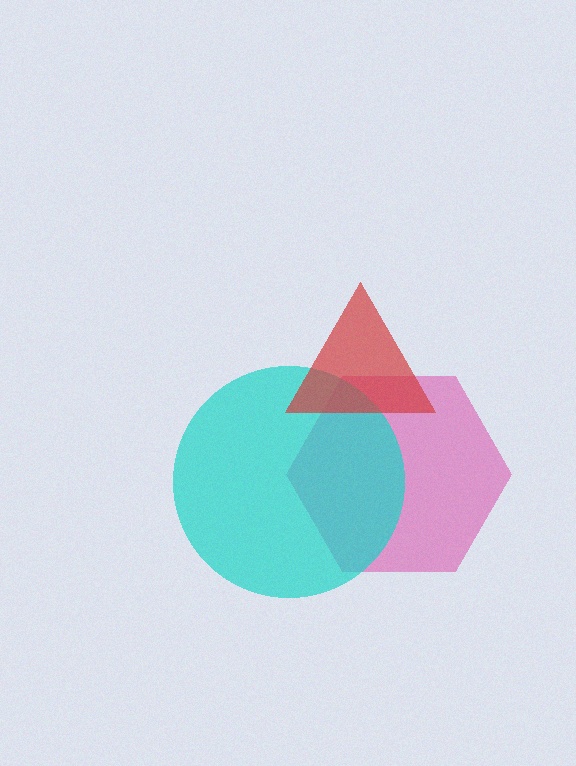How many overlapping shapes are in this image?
There are 3 overlapping shapes in the image.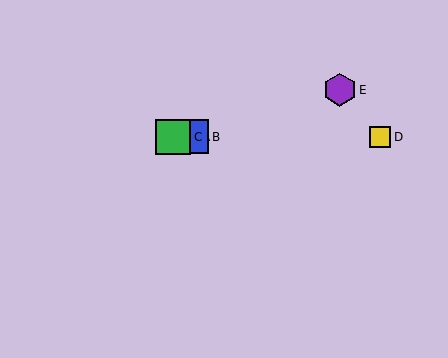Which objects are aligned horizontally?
Objects A, B, C, D are aligned horizontally.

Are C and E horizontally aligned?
No, C is at y≈137 and E is at y≈90.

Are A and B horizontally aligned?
Yes, both are at y≈137.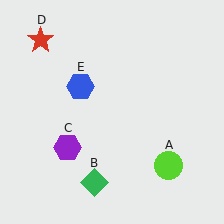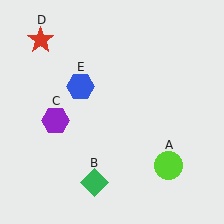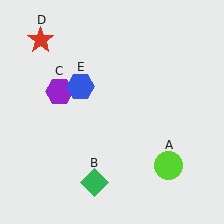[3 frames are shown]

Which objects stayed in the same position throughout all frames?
Lime circle (object A) and green diamond (object B) and red star (object D) and blue hexagon (object E) remained stationary.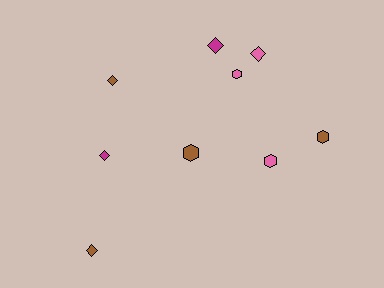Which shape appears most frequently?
Diamond, with 5 objects.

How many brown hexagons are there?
There are 2 brown hexagons.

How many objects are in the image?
There are 9 objects.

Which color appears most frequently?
Brown, with 4 objects.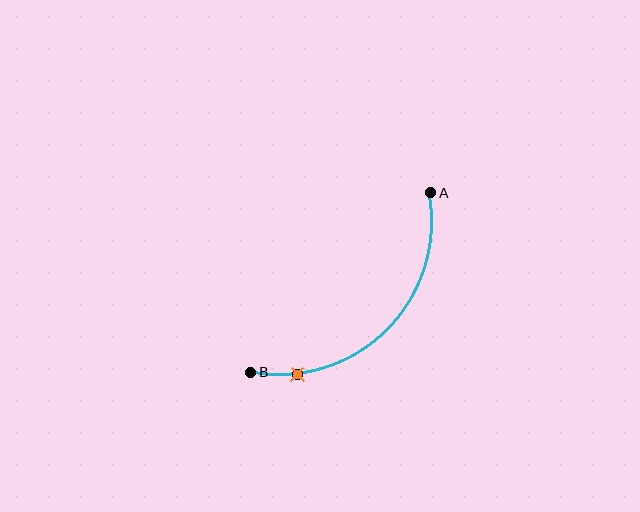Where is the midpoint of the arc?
The arc midpoint is the point on the curve farthest from the straight line joining A and B. It sits below and to the right of that line.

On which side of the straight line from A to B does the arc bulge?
The arc bulges below and to the right of the straight line connecting A and B.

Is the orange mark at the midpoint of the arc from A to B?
No. The orange mark lies on the arc but is closer to endpoint B. The arc midpoint would be at the point on the curve equidistant along the arc from both A and B.